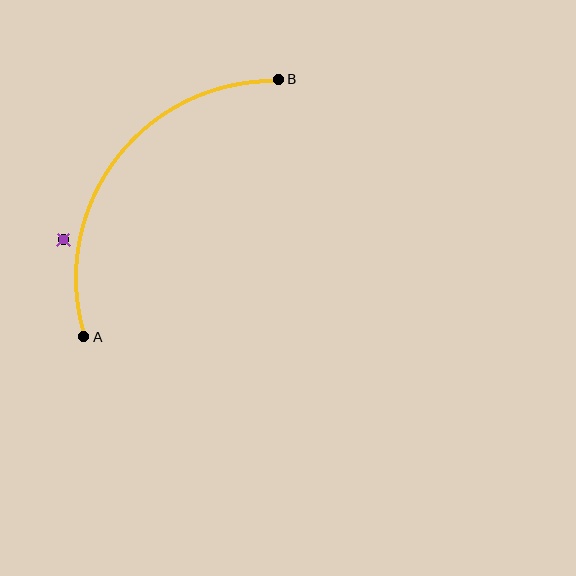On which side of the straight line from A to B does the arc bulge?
The arc bulges above and to the left of the straight line connecting A and B.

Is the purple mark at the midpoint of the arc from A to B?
No — the purple mark does not lie on the arc at all. It sits slightly outside the curve.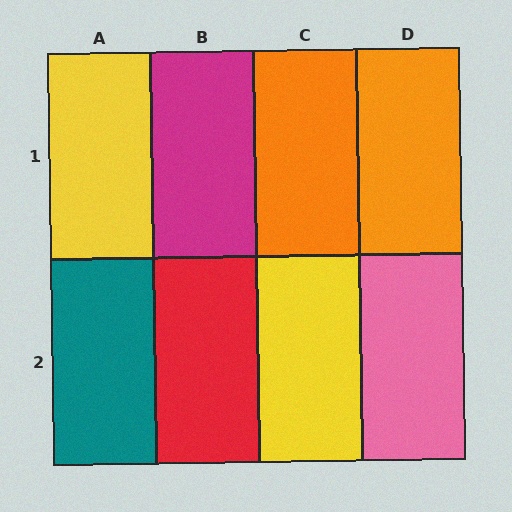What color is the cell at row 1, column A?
Yellow.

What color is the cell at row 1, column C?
Orange.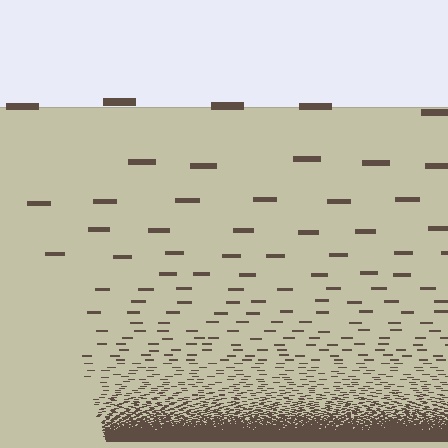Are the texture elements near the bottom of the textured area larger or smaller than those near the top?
Smaller. The gradient is inverted — elements near the bottom are smaller and denser.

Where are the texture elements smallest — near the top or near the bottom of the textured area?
Near the bottom.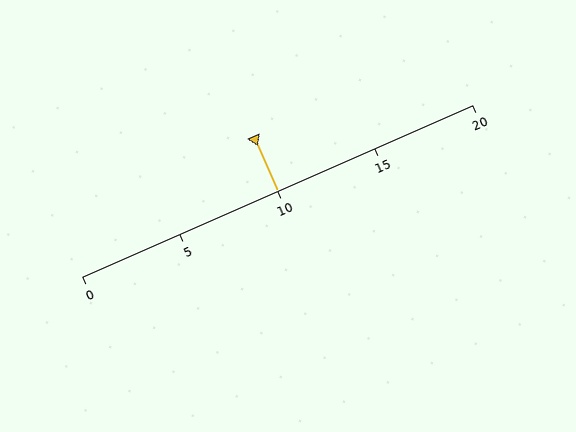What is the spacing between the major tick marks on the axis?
The major ticks are spaced 5 apart.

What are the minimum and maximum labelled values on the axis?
The axis runs from 0 to 20.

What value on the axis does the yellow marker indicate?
The marker indicates approximately 10.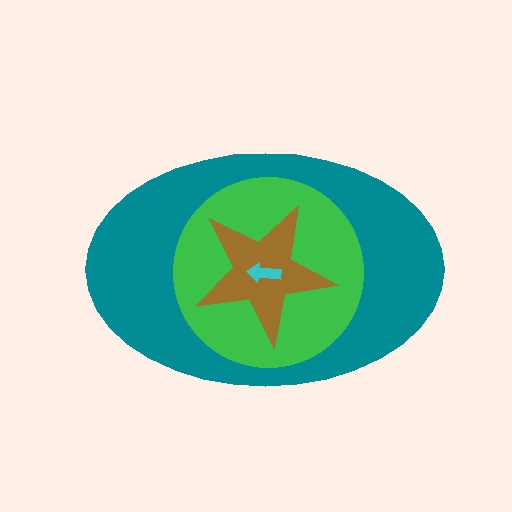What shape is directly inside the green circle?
The brown star.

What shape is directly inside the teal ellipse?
The green circle.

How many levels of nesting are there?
4.